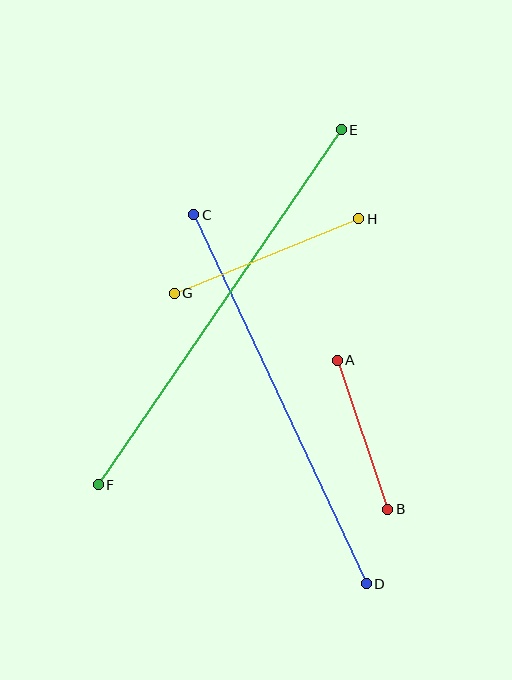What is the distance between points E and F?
The distance is approximately 430 pixels.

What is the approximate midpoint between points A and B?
The midpoint is at approximately (363, 435) pixels.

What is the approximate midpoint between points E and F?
The midpoint is at approximately (220, 307) pixels.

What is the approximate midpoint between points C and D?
The midpoint is at approximately (280, 399) pixels.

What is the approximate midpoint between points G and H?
The midpoint is at approximately (266, 256) pixels.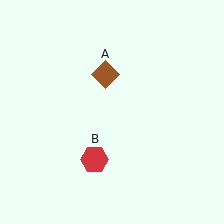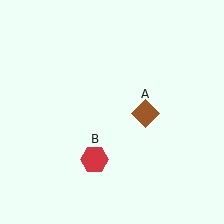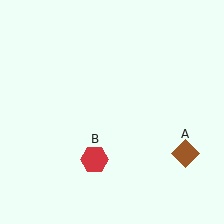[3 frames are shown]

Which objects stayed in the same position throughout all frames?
Red hexagon (object B) remained stationary.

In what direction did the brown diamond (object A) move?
The brown diamond (object A) moved down and to the right.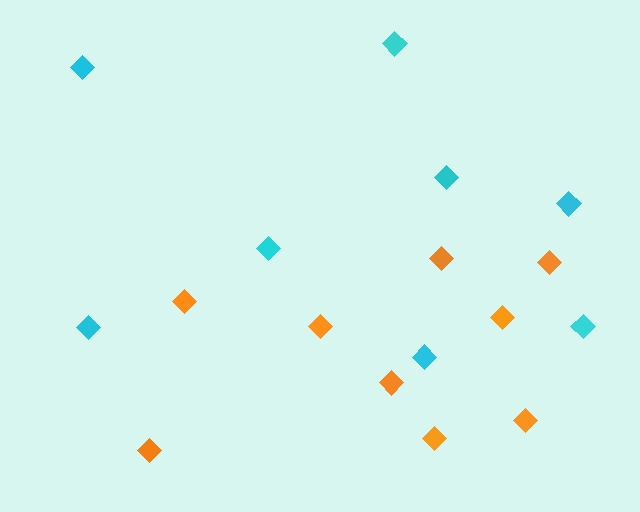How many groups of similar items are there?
There are 2 groups: one group of cyan diamonds (8) and one group of orange diamonds (9).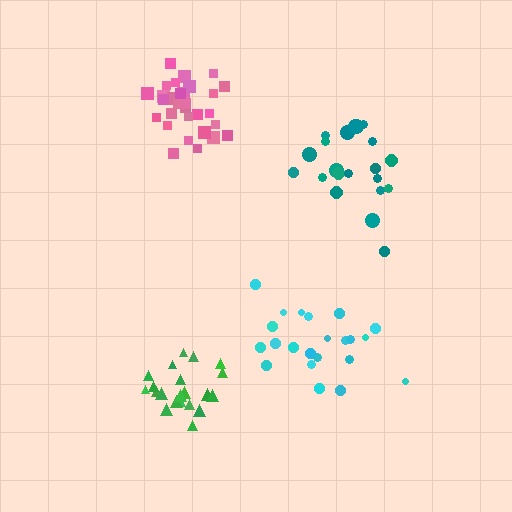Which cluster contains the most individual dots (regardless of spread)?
Pink (31).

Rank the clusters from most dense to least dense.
pink, green, cyan, teal.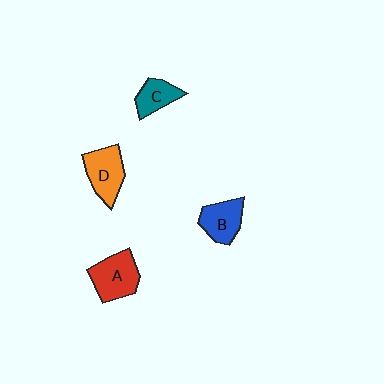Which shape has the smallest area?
Shape C (teal).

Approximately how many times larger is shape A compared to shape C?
Approximately 1.6 times.